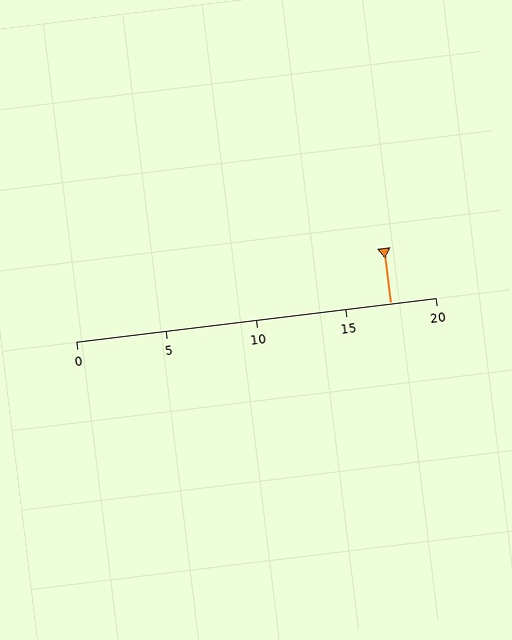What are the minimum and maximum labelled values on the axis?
The axis runs from 0 to 20.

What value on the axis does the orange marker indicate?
The marker indicates approximately 17.5.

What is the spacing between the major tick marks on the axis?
The major ticks are spaced 5 apart.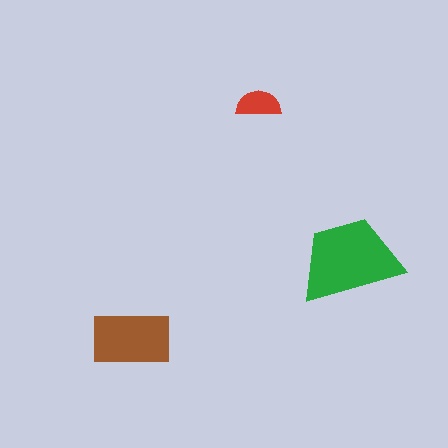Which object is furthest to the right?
The green trapezoid is rightmost.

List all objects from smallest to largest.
The red semicircle, the brown rectangle, the green trapezoid.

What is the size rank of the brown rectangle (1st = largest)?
2nd.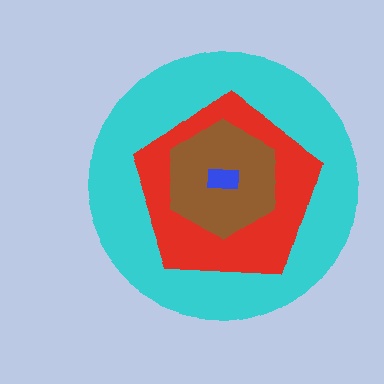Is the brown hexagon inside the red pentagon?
Yes.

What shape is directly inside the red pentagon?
The brown hexagon.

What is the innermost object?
The blue rectangle.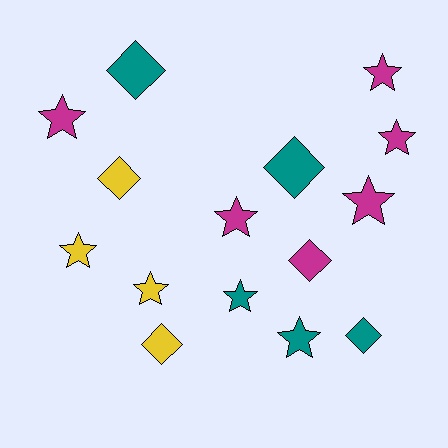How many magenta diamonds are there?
There is 1 magenta diamond.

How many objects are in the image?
There are 15 objects.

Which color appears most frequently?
Magenta, with 6 objects.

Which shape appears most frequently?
Star, with 9 objects.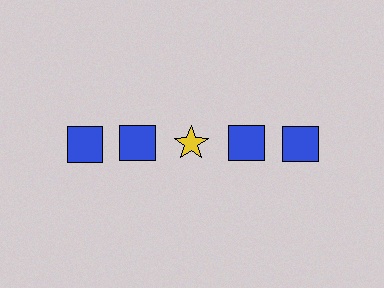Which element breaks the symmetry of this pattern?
The yellow star in the top row, center column breaks the symmetry. All other shapes are blue squares.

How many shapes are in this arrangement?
There are 5 shapes arranged in a grid pattern.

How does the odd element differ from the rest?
It differs in both color (yellow instead of blue) and shape (star instead of square).